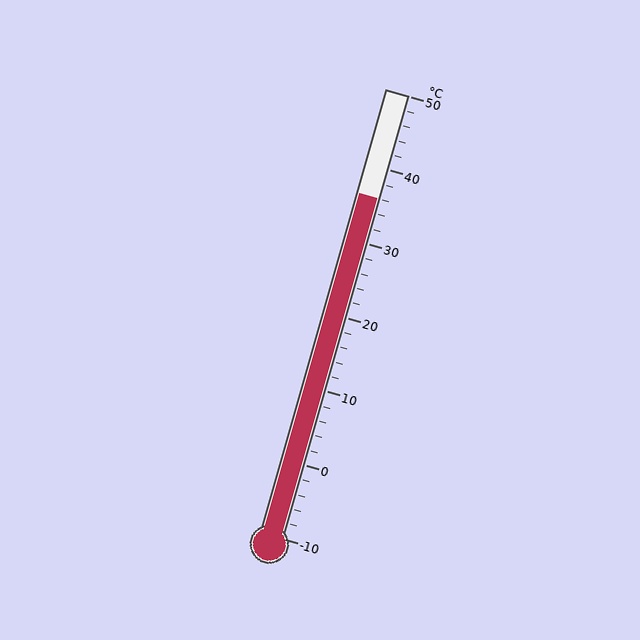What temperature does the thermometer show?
The thermometer shows approximately 36°C.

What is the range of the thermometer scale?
The thermometer scale ranges from -10°C to 50°C.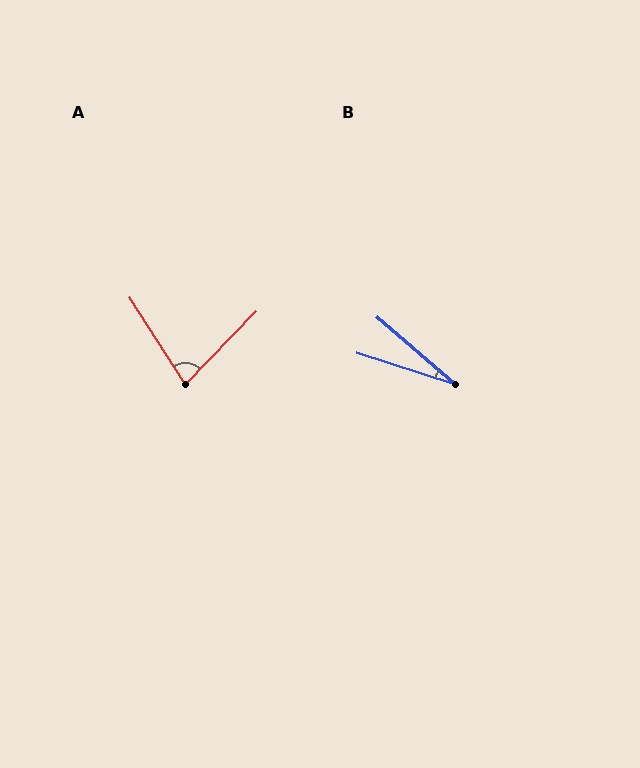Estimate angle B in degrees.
Approximately 23 degrees.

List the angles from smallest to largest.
B (23°), A (77°).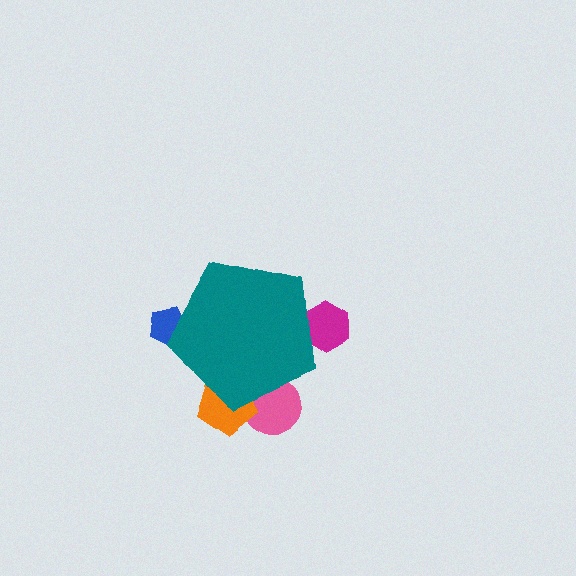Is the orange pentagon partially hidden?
Yes, the orange pentagon is partially hidden behind the teal pentagon.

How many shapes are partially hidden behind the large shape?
4 shapes are partially hidden.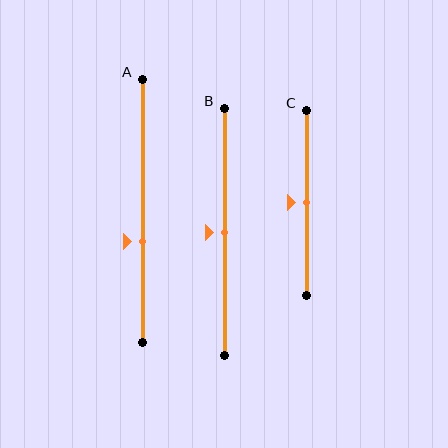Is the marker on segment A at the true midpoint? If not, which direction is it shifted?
No, the marker on segment A is shifted downward by about 12% of the segment length.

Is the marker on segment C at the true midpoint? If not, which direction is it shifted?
Yes, the marker on segment C is at the true midpoint.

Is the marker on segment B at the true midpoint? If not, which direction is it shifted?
Yes, the marker on segment B is at the true midpoint.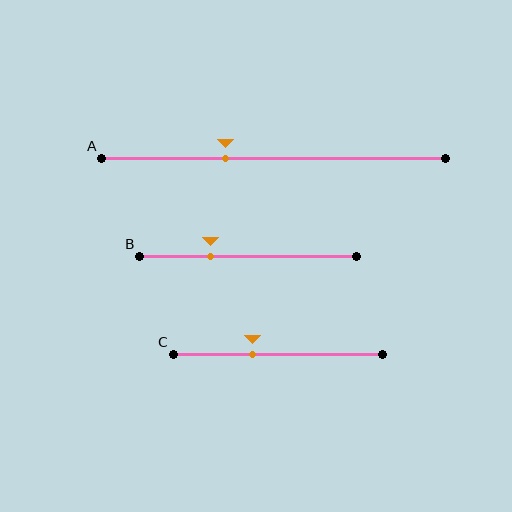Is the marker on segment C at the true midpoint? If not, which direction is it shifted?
No, the marker on segment C is shifted to the left by about 12% of the segment length.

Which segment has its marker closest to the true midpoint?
Segment C has its marker closest to the true midpoint.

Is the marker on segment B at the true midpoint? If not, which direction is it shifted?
No, the marker on segment B is shifted to the left by about 17% of the segment length.